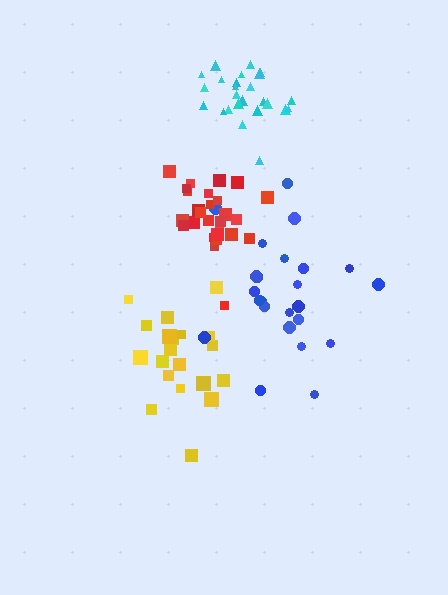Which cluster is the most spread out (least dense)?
Blue.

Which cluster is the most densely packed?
Red.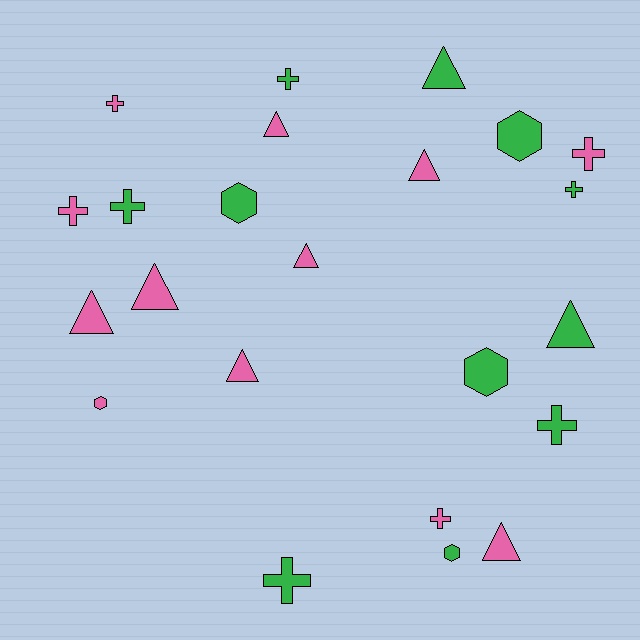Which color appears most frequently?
Pink, with 12 objects.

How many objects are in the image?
There are 23 objects.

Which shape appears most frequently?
Triangle, with 9 objects.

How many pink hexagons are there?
There is 1 pink hexagon.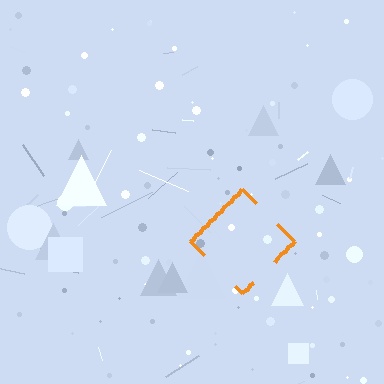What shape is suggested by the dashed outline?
The dashed outline suggests a diamond.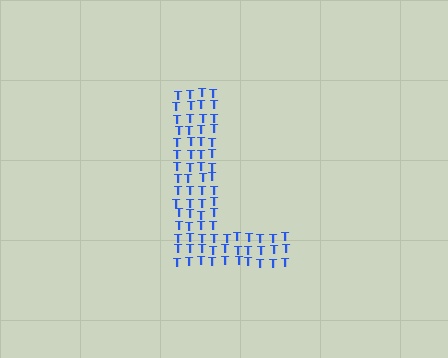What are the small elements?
The small elements are letter T's.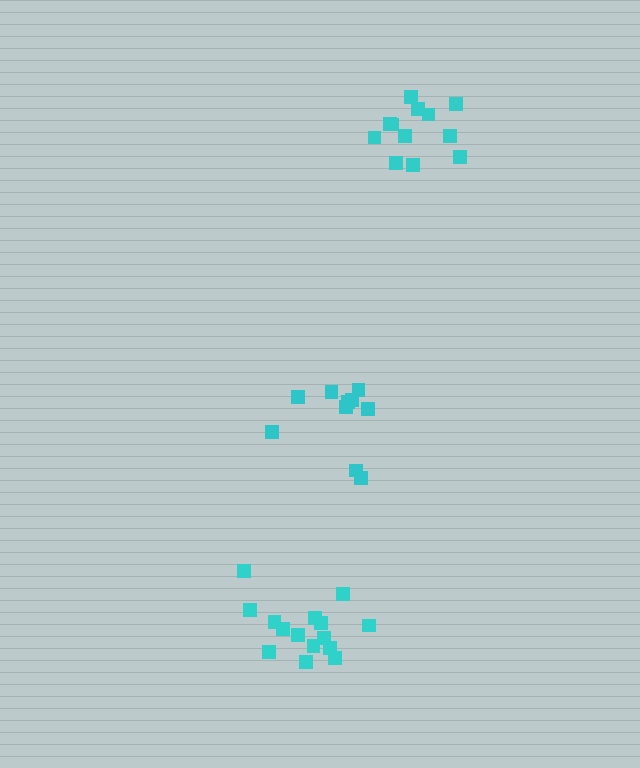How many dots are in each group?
Group 1: 10 dots, Group 2: 15 dots, Group 3: 12 dots (37 total).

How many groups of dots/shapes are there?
There are 3 groups.